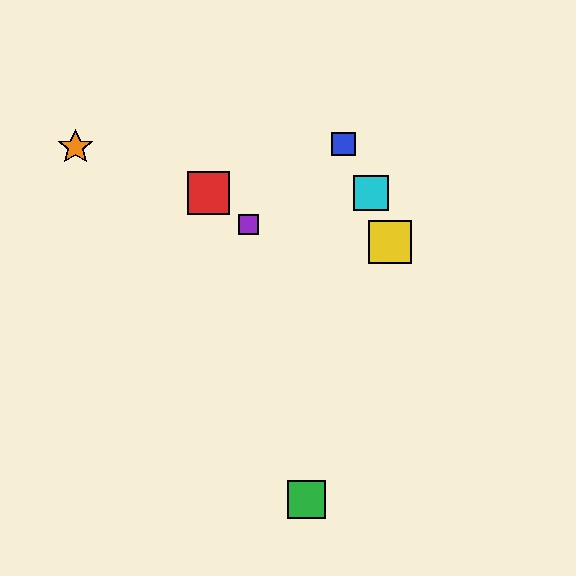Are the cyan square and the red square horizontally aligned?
Yes, both are at y≈193.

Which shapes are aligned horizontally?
The red square, the cyan square are aligned horizontally.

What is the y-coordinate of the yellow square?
The yellow square is at y≈242.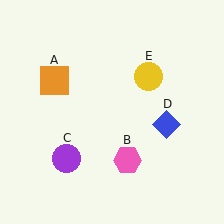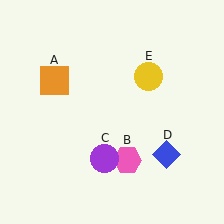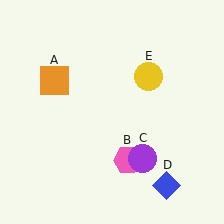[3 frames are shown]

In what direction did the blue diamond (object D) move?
The blue diamond (object D) moved down.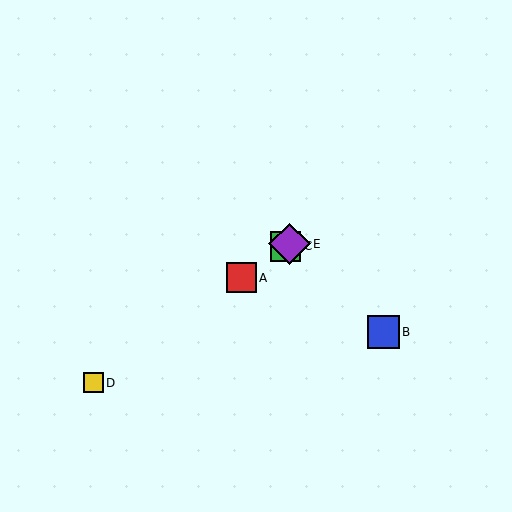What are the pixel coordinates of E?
Object E is at (289, 244).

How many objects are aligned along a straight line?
4 objects (A, C, D, E) are aligned along a straight line.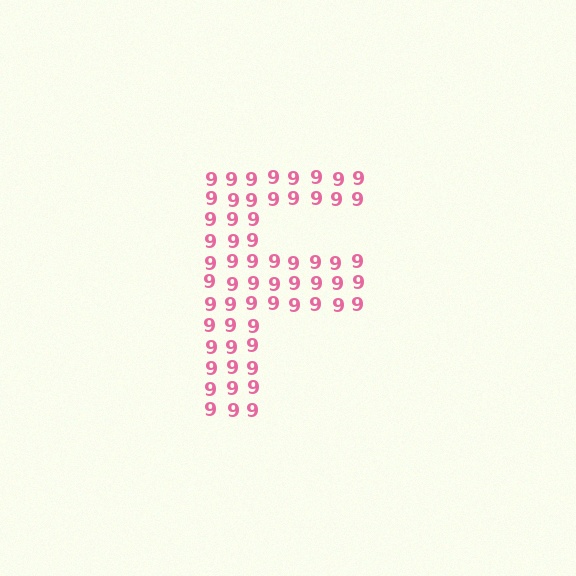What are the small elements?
The small elements are digit 9's.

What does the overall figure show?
The overall figure shows the letter F.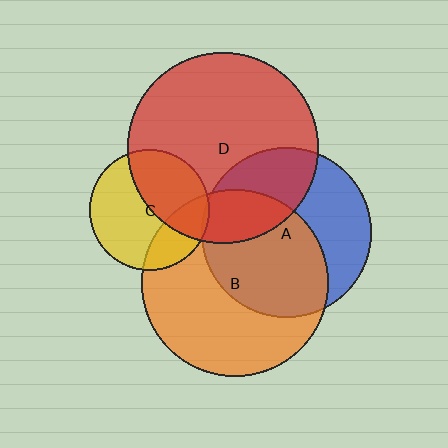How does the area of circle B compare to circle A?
Approximately 1.2 times.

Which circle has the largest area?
Circle D (red).